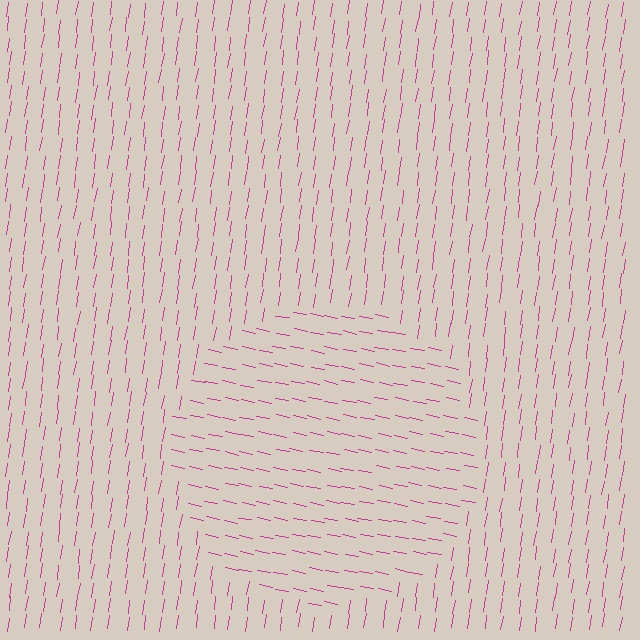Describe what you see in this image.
The image is filled with small magenta line segments. A circle region in the image has lines oriented differently from the surrounding lines, creating a visible texture boundary.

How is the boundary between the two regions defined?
The boundary is defined purely by a change in line orientation (approximately 87 degrees difference). All lines are the same color and thickness.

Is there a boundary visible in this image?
Yes, there is a texture boundary formed by a change in line orientation.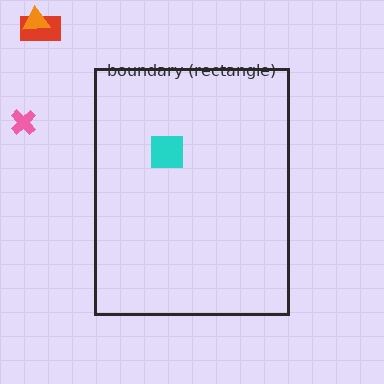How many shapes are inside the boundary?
1 inside, 3 outside.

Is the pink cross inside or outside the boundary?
Outside.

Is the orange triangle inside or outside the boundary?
Outside.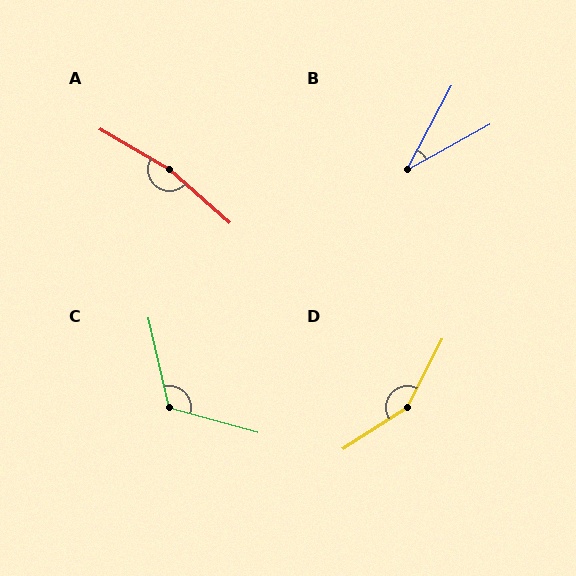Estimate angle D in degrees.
Approximately 149 degrees.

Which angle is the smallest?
B, at approximately 33 degrees.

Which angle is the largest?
A, at approximately 169 degrees.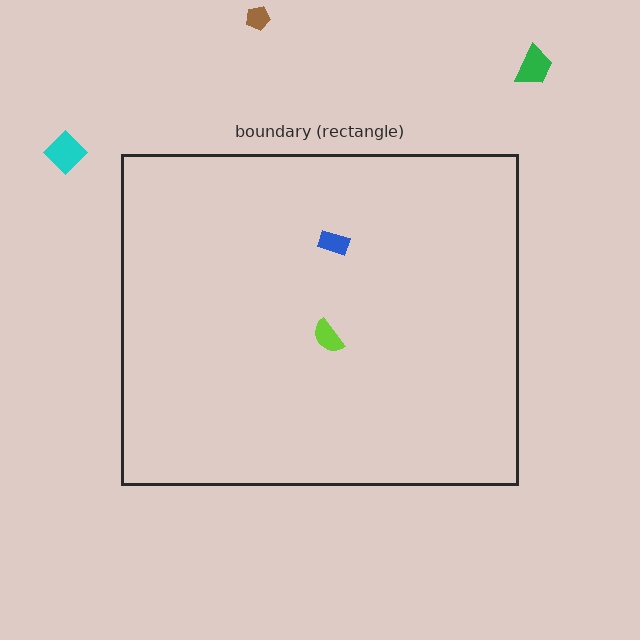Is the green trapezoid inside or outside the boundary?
Outside.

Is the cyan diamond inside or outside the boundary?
Outside.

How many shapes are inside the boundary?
2 inside, 3 outside.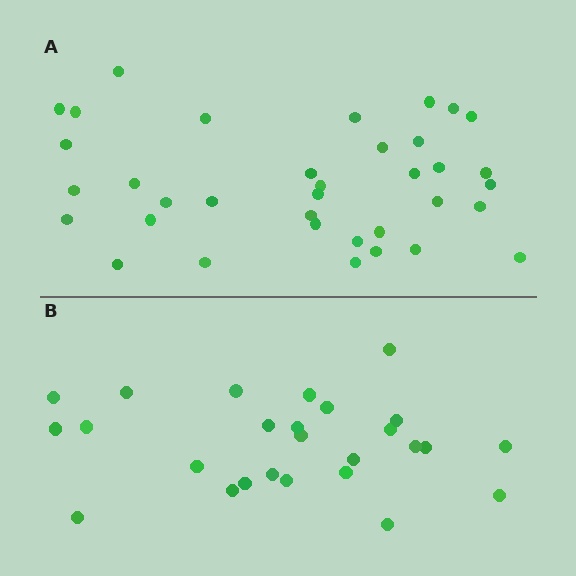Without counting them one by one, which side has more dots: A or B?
Region A (the top region) has more dots.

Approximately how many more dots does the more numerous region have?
Region A has roughly 10 or so more dots than region B.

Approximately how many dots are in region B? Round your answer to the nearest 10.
About 30 dots. (The exact count is 26, which rounds to 30.)